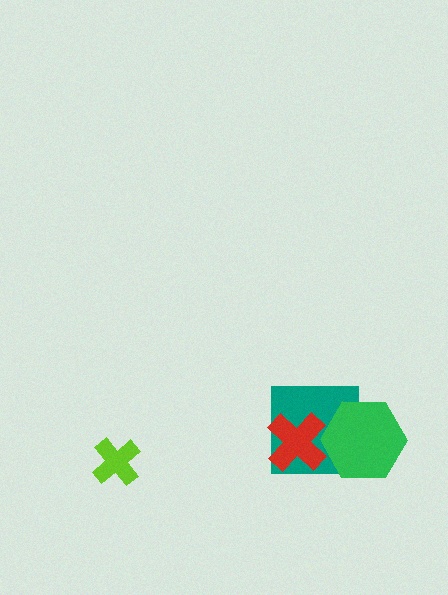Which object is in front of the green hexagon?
The red cross is in front of the green hexagon.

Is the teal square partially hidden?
Yes, it is partially covered by another shape.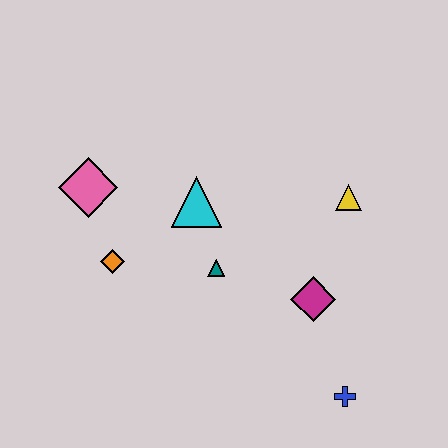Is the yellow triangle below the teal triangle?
No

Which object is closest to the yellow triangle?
The magenta diamond is closest to the yellow triangle.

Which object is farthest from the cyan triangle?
The blue cross is farthest from the cyan triangle.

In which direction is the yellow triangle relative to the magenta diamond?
The yellow triangle is above the magenta diamond.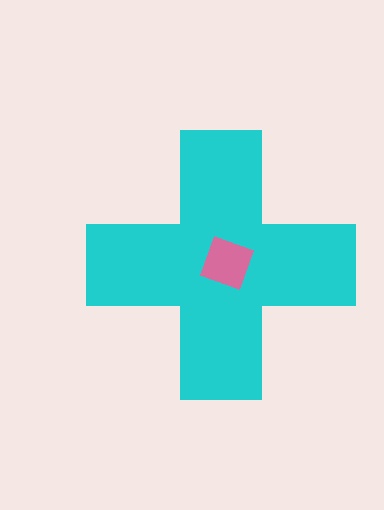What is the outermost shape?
The cyan cross.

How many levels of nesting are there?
2.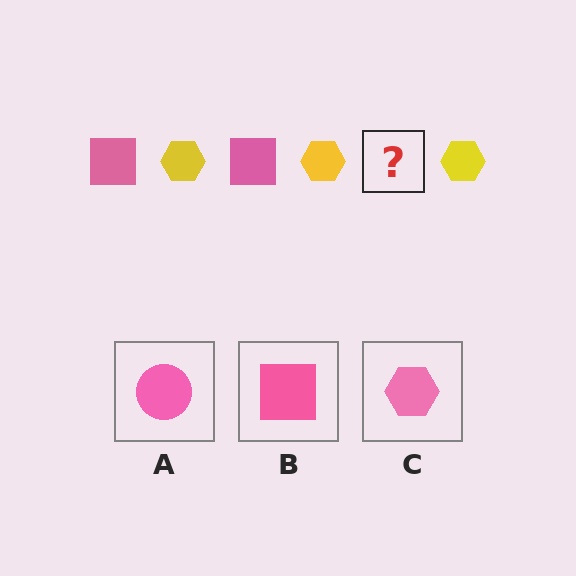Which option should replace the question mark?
Option B.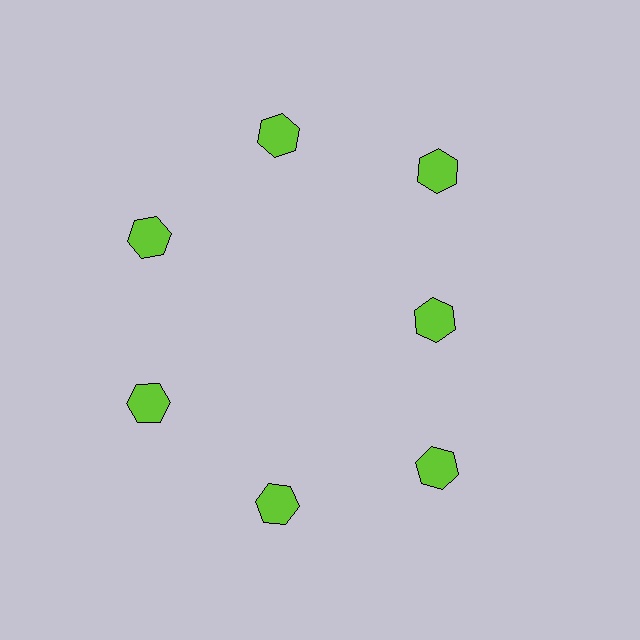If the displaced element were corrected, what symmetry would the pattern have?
It would have 7-fold rotational symmetry — the pattern would map onto itself every 51 degrees.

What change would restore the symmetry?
The symmetry would be restored by moving it outward, back onto the ring so that all 7 hexagons sit at equal angles and equal distance from the center.